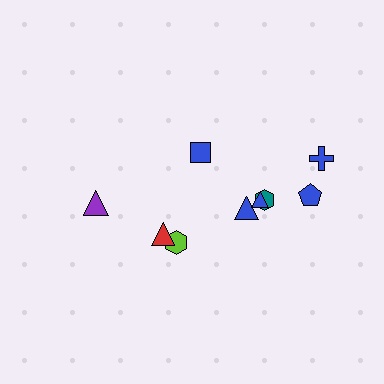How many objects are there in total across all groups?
There are 9 objects.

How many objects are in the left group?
There are 3 objects.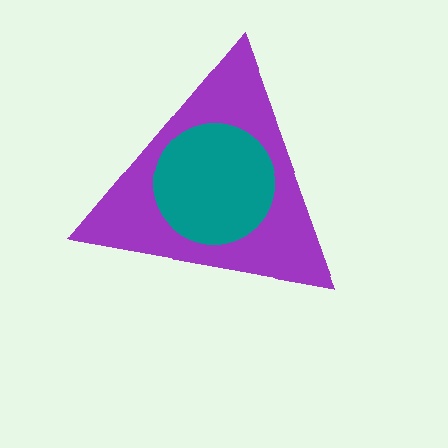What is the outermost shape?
The purple triangle.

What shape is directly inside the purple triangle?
The teal circle.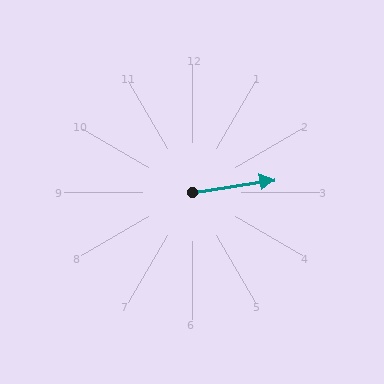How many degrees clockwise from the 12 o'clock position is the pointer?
Approximately 81 degrees.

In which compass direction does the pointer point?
East.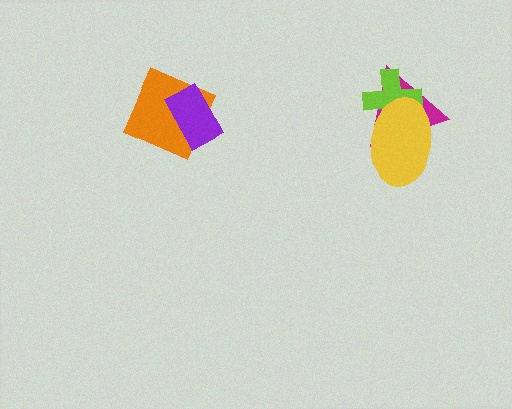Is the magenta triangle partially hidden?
Yes, it is partially covered by another shape.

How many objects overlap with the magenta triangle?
2 objects overlap with the magenta triangle.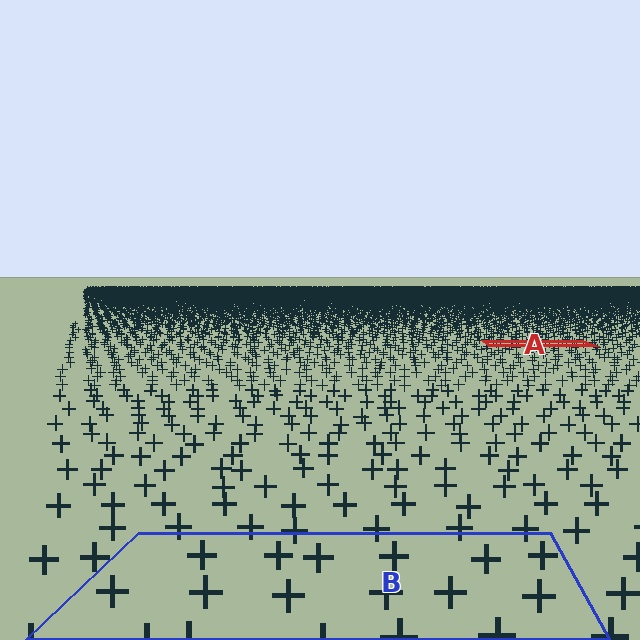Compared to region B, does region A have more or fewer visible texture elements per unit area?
Region A has more texture elements per unit area — they are packed more densely because it is farther away.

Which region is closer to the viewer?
Region B is closer. The texture elements there are larger and more spread out.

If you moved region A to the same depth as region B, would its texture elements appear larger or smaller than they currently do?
They would appear larger. At a closer depth, the same texture elements are projected at a bigger on-screen size.